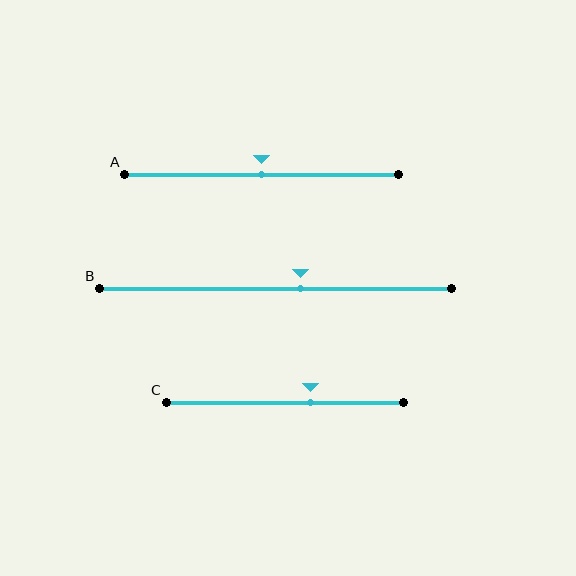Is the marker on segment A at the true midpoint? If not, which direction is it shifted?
Yes, the marker on segment A is at the true midpoint.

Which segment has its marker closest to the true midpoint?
Segment A has its marker closest to the true midpoint.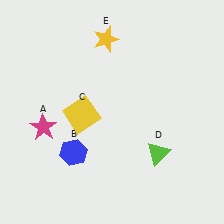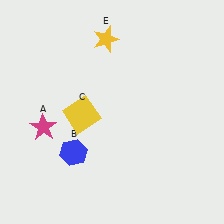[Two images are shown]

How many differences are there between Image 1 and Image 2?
There is 1 difference between the two images.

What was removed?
The lime triangle (D) was removed in Image 2.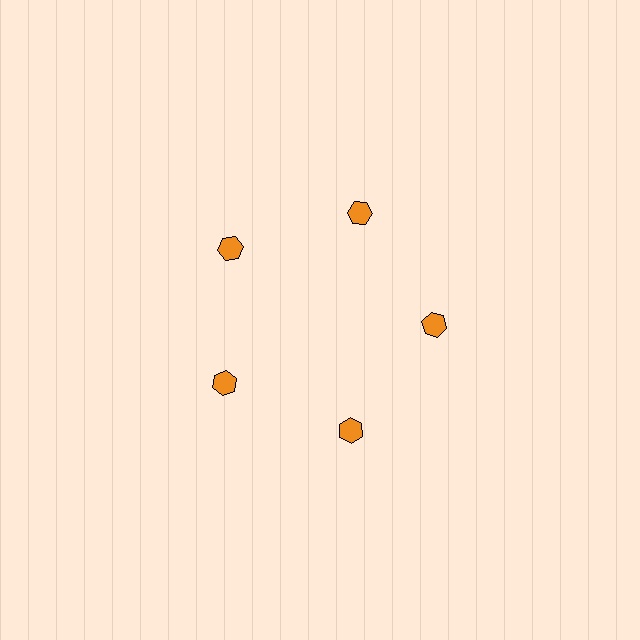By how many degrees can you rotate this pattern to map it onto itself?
The pattern maps onto itself every 72 degrees of rotation.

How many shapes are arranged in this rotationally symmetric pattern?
There are 5 shapes, arranged in 5 groups of 1.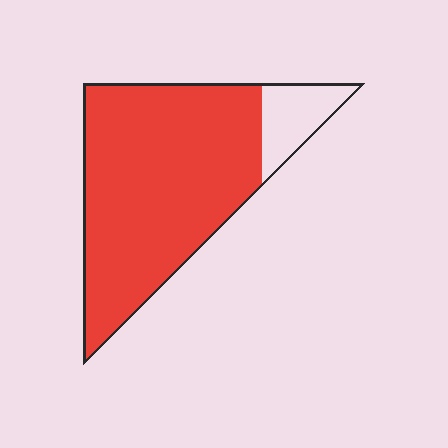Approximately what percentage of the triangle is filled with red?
Approximately 85%.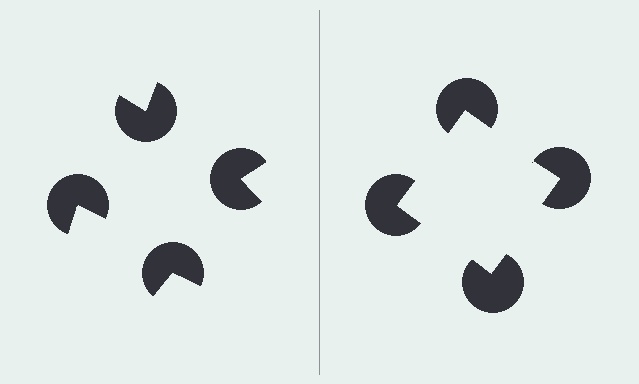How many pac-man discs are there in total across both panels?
8 — 4 on each side.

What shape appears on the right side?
An illusory square.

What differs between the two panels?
The pac-man discs are positioned identically on both sides; only the wedge orientations differ. On the right they align to a square; on the left they are misaligned.